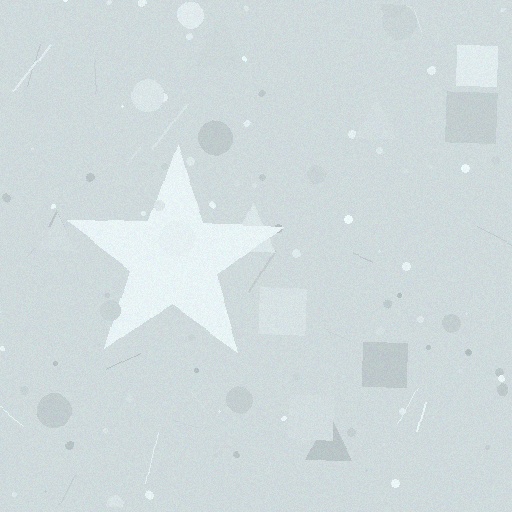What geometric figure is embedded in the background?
A star is embedded in the background.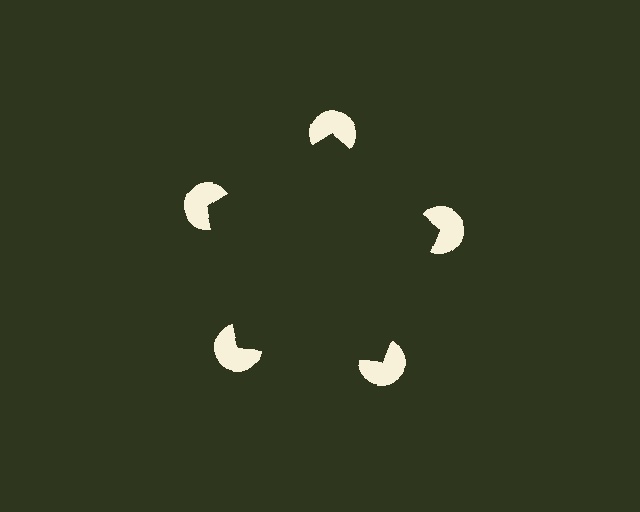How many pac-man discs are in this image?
There are 5 — one at each vertex of the illusory pentagon.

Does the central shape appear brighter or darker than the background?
It typically appears slightly darker than the background, even though no actual brightness change is drawn.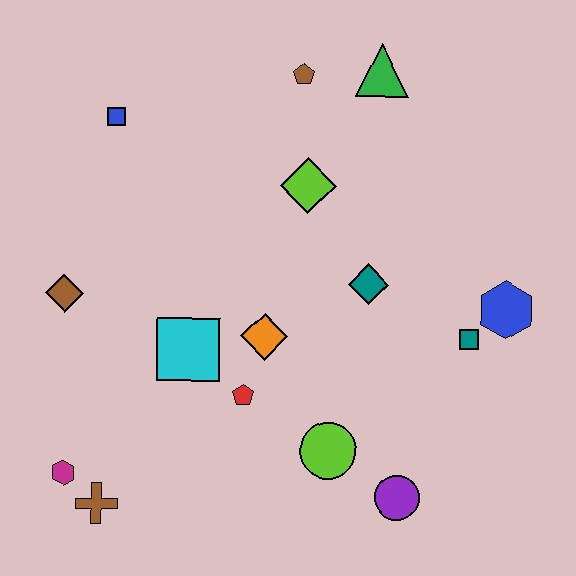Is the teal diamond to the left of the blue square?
No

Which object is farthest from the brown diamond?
The blue hexagon is farthest from the brown diamond.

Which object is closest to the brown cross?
The magenta hexagon is closest to the brown cross.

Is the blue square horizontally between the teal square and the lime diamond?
No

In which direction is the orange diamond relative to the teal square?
The orange diamond is to the left of the teal square.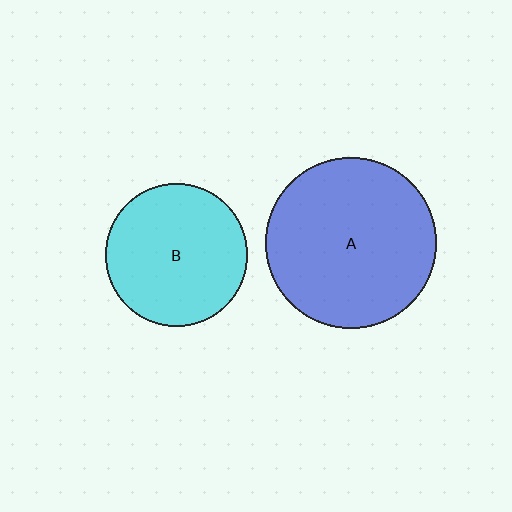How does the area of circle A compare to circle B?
Approximately 1.4 times.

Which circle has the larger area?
Circle A (blue).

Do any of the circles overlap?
No, none of the circles overlap.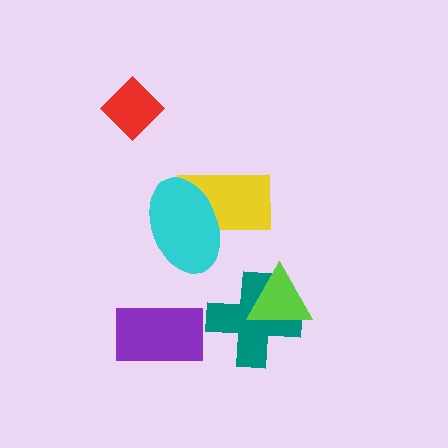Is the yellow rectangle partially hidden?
Yes, it is partially covered by another shape.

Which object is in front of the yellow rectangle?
The cyan ellipse is in front of the yellow rectangle.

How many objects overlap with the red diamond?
0 objects overlap with the red diamond.